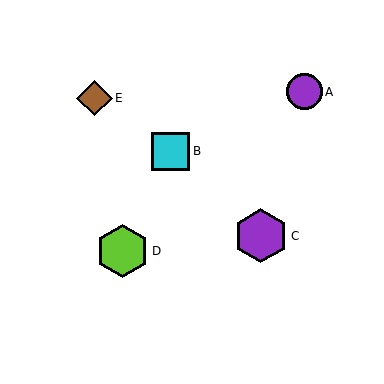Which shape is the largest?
The purple hexagon (labeled C) is the largest.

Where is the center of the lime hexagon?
The center of the lime hexagon is at (123, 251).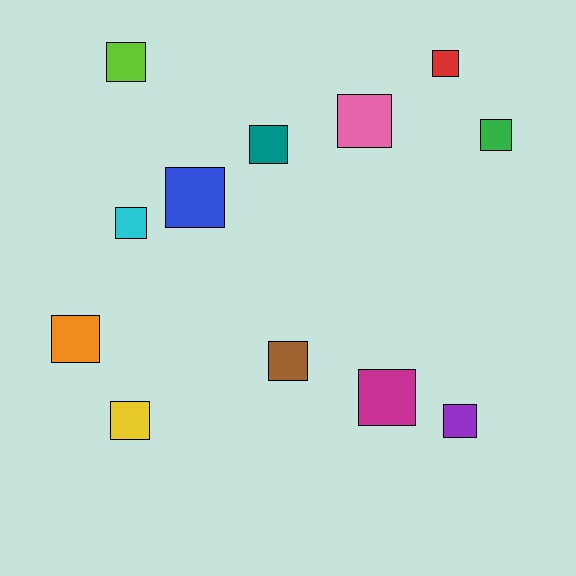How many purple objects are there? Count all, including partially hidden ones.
There is 1 purple object.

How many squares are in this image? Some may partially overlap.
There are 12 squares.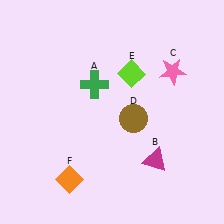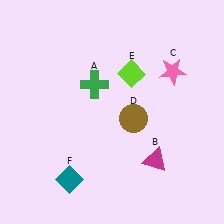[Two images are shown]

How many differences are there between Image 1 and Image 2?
There is 1 difference between the two images.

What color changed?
The diamond (F) changed from orange in Image 1 to teal in Image 2.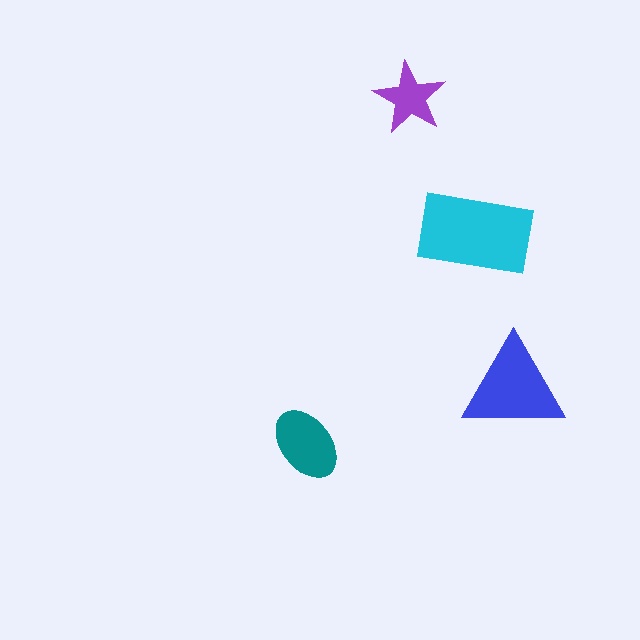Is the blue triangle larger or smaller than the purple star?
Larger.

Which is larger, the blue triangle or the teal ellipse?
The blue triangle.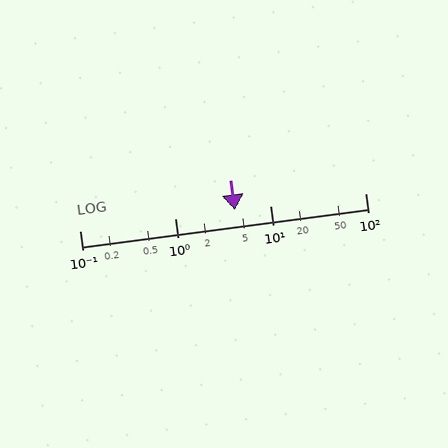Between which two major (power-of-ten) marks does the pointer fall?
The pointer is between 1 and 10.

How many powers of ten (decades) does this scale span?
The scale spans 3 decades, from 0.1 to 100.